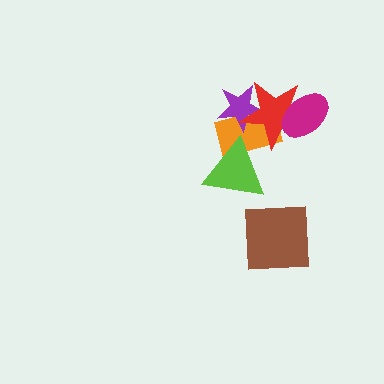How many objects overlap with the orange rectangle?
3 objects overlap with the orange rectangle.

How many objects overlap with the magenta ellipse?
1 object overlaps with the magenta ellipse.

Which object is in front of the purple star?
The red star is in front of the purple star.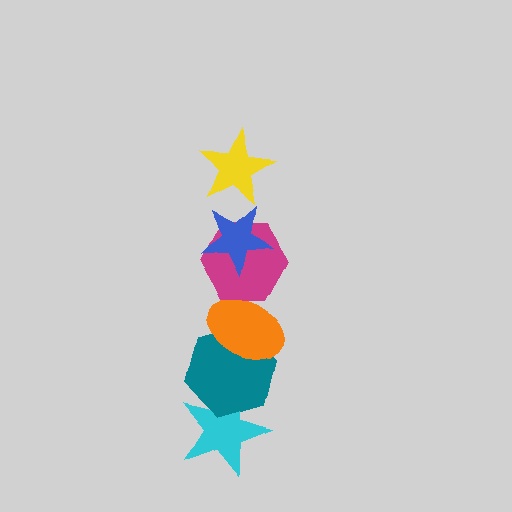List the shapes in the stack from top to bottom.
From top to bottom: the yellow star, the blue star, the magenta hexagon, the orange ellipse, the teal hexagon, the cyan star.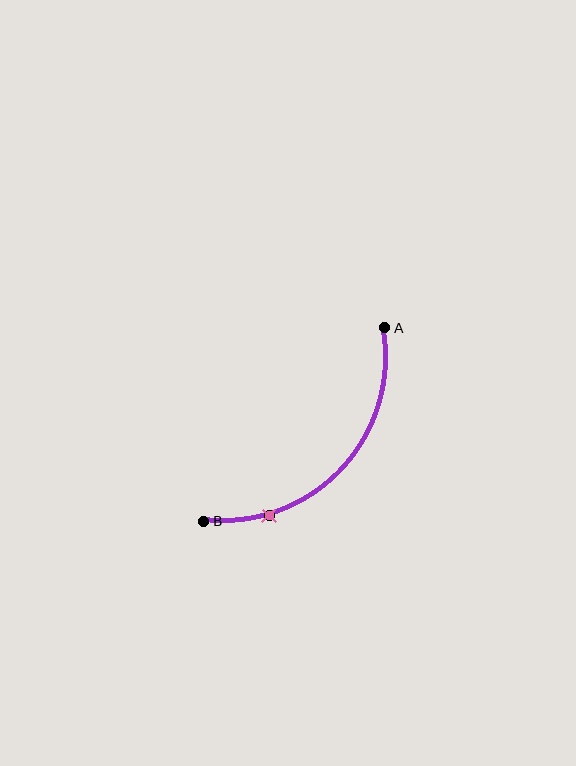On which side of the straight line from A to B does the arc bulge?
The arc bulges below and to the right of the straight line connecting A and B.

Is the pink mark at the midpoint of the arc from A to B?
No. The pink mark lies on the arc but is closer to endpoint B. The arc midpoint would be at the point on the curve equidistant along the arc from both A and B.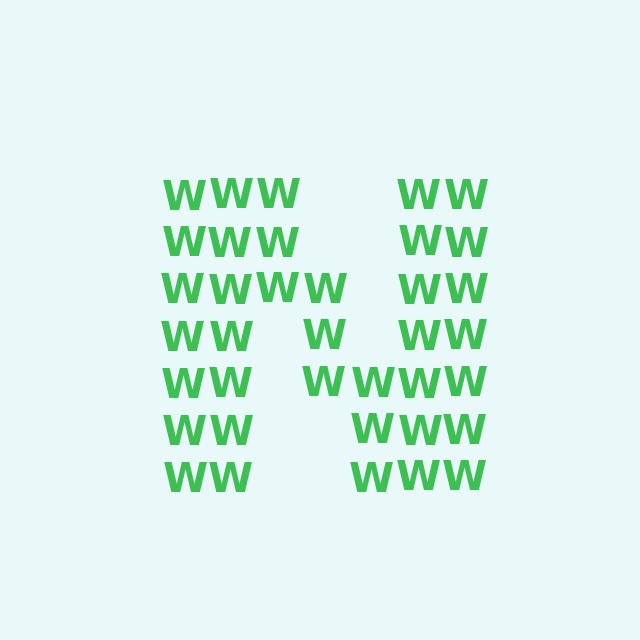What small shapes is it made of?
It is made of small letter W's.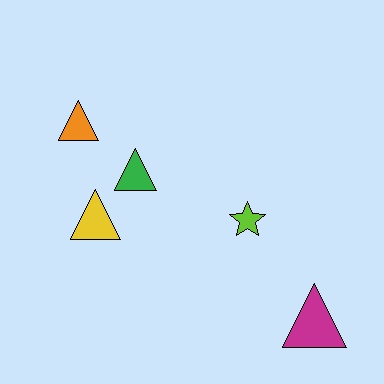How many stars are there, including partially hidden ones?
There is 1 star.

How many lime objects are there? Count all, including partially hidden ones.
There is 1 lime object.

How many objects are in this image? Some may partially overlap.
There are 5 objects.